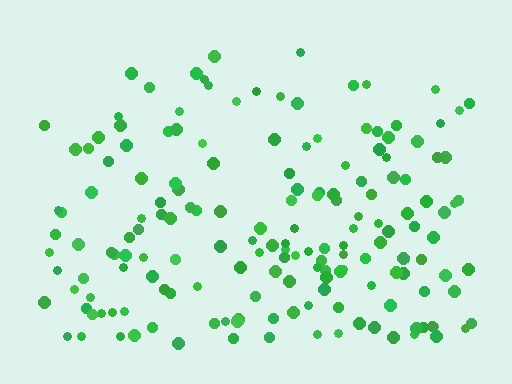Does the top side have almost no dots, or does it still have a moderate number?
Still a moderate number, just noticeably fewer than the bottom.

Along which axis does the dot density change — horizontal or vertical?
Vertical.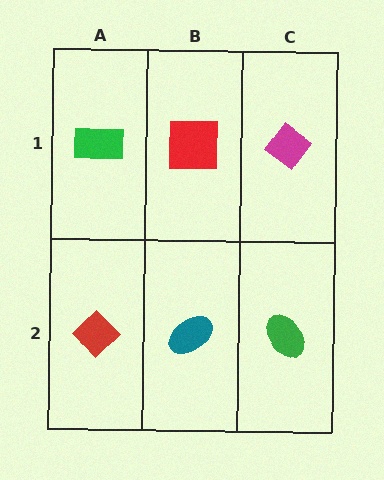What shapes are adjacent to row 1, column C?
A green ellipse (row 2, column C), a red square (row 1, column B).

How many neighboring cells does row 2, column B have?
3.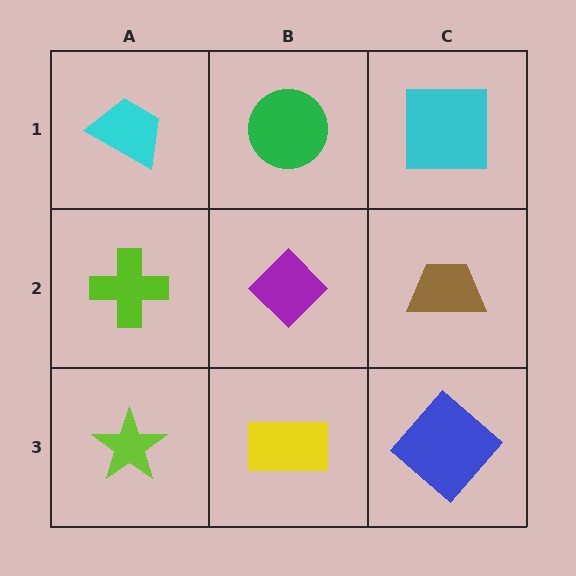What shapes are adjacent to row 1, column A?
A lime cross (row 2, column A), a green circle (row 1, column B).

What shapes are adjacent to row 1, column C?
A brown trapezoid (row 2, column C), a green circle (row 1, column B).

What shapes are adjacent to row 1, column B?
A purple diamond (row 2, column B), a cyan trapezoid (row 1, column A), a cyan square (row 1, column C).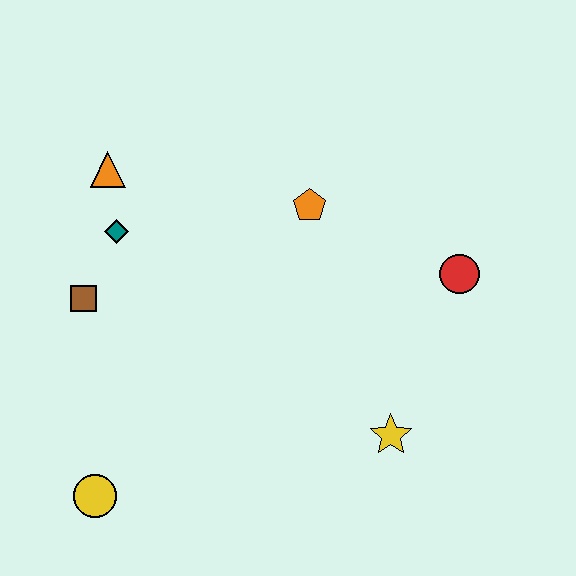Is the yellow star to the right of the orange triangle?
Yes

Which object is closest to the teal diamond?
The orange triangle is closest to the teal diamond.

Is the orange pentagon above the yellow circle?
Yes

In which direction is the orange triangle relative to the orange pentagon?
The orange triangle is to the left of the orange pentagon.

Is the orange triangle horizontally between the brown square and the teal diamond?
Yes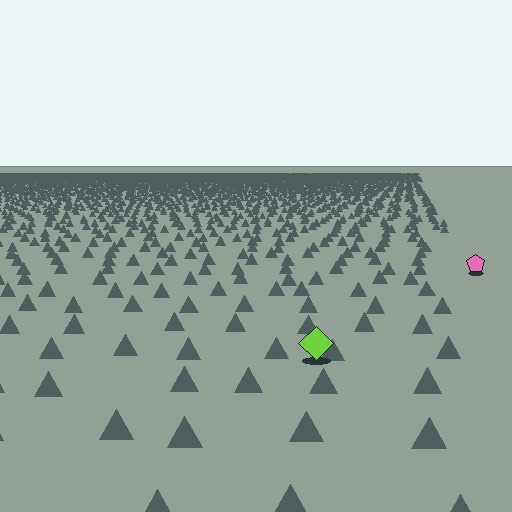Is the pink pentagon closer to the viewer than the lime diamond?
No. The lime diamond is closer — you can tell from the texture gradient: the ground texture is coarser near it.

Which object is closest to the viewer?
The lime diamond is closest. The texture marks near it are larger and more spread out.